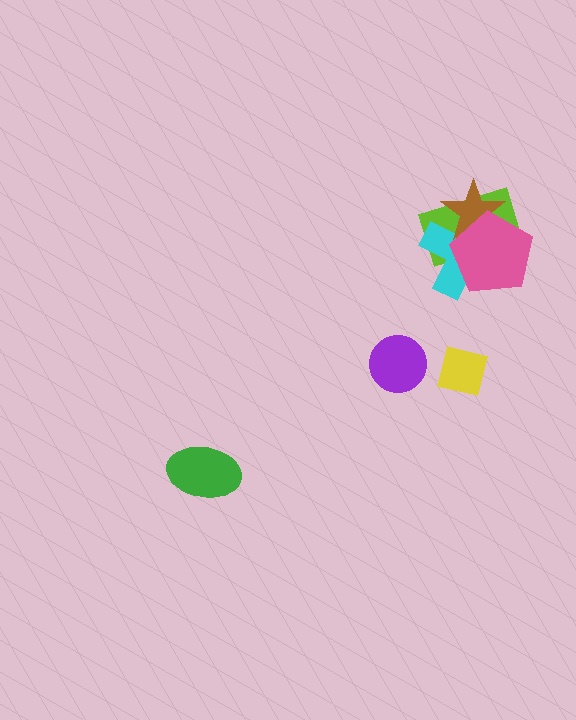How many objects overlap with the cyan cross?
3 objects overlap with the cyan cross.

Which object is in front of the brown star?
The pink pentagon is in front of the brown star.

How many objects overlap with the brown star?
3 objects overlap with the brown star.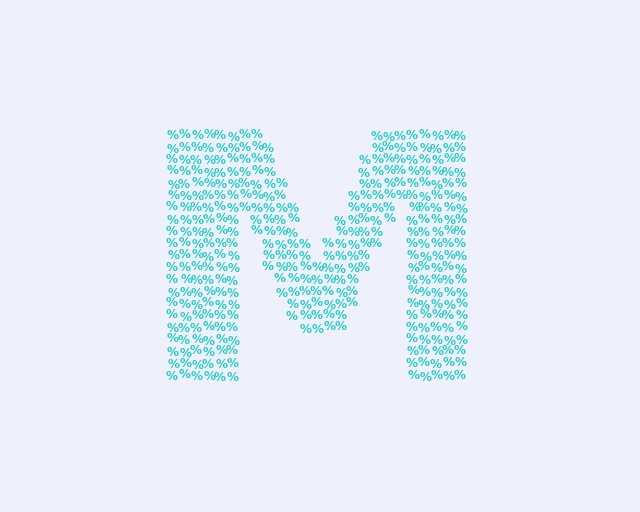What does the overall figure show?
The overall figure shows the letter M.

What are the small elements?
The small elements are percent signs.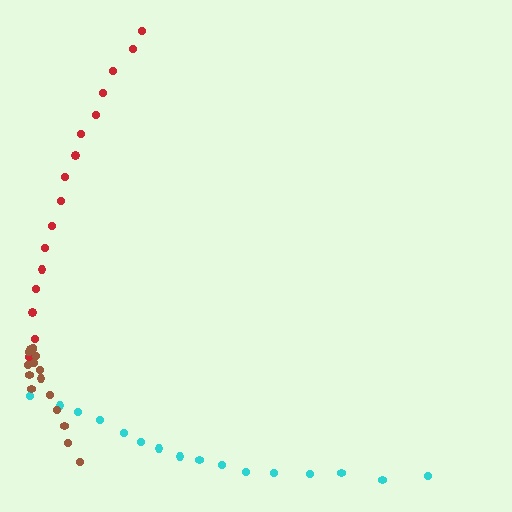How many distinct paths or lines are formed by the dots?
There are 3 distinct paths.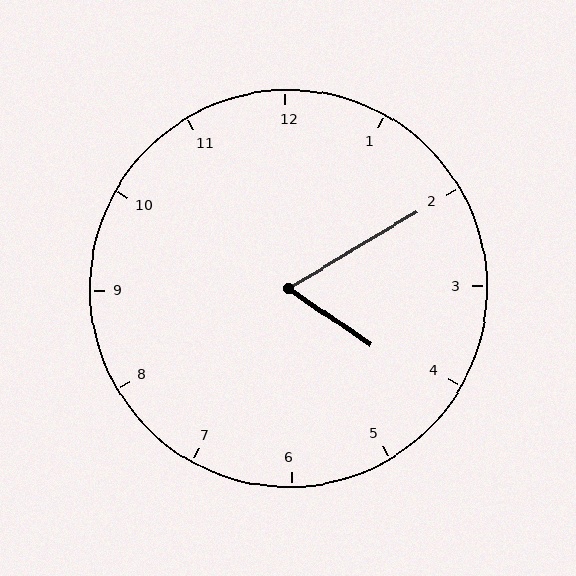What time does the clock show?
4:10.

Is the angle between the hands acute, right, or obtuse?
It is acute.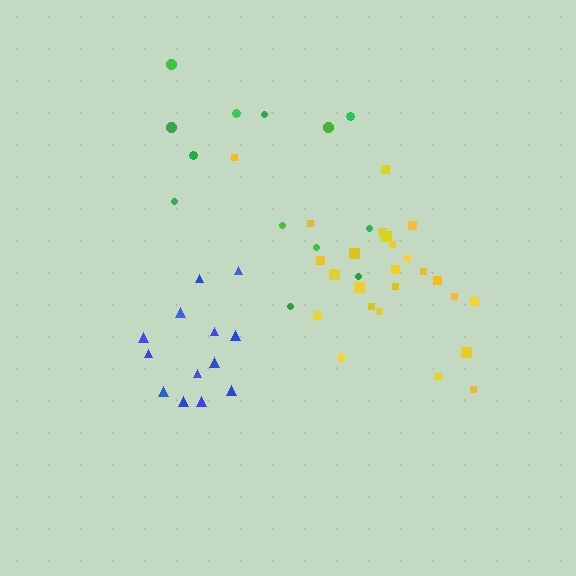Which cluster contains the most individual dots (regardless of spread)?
Yellow (25).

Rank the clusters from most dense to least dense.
blue, yellow, green.